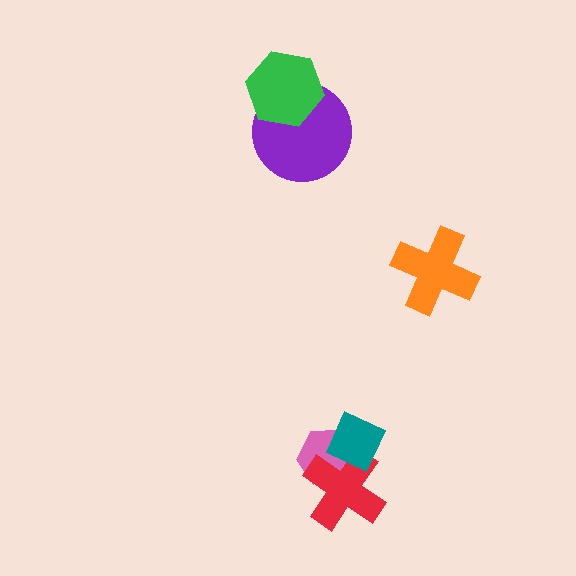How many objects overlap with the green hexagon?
1 object overlaps with the green hexagon.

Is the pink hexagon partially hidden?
Yes, it is partially covered by another shape.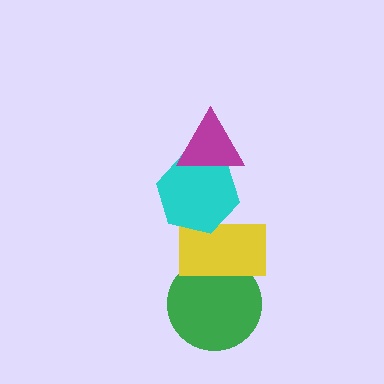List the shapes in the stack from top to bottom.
From top to bottom: the magenta triangle, the cyan hexagon, the yellow rectangle, the green circle.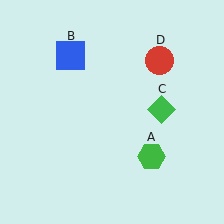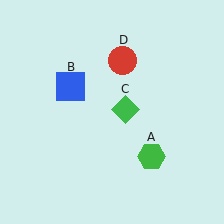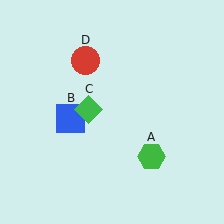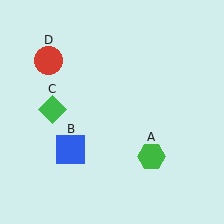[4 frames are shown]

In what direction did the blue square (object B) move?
The blue square (object B) moved down.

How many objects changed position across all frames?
3 objects changed position: blue square (object B), green diamond (object C), red circle (object D).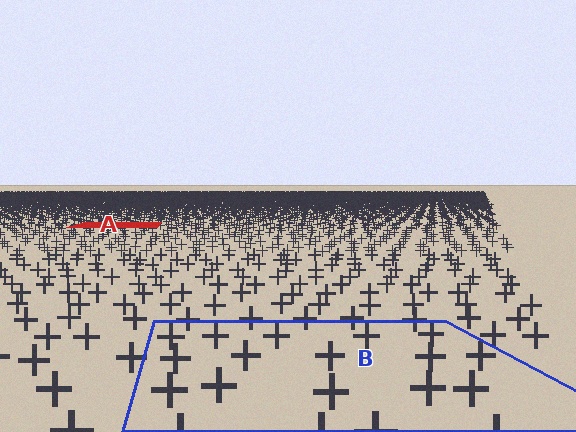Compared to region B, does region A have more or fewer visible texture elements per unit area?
Region A has more texture elements per unit area — they are packed more densely because it is farther away.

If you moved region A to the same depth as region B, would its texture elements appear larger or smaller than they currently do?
They would appear larger. At a closer depth, the same texture elements are projected at a bigger on-screen size.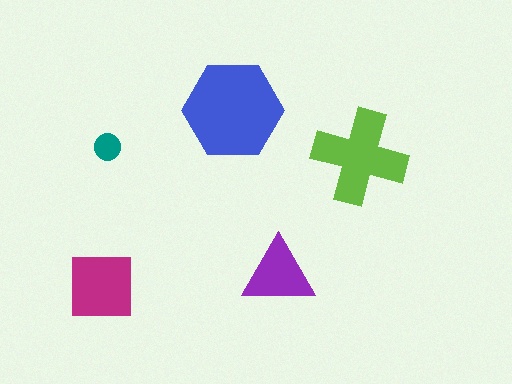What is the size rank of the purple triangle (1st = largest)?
4th.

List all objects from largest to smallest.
The blue hexagon, the lime cross, the magenta square, the purple triangle, the teal circle.